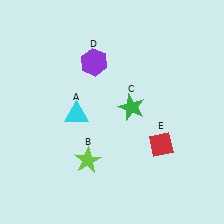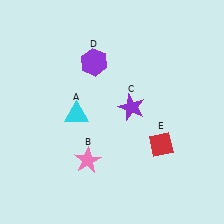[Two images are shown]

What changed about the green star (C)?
In Image 1, C is green. In Image 2, it changed to purple.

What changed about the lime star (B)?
In Image 1, B is lime. In Image 2, it changed to pink.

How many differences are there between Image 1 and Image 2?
There are 2 differences between the two images.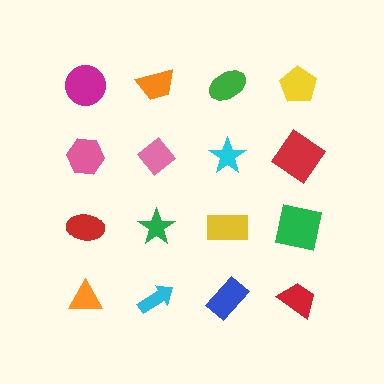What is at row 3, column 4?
A green square.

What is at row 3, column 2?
A green star.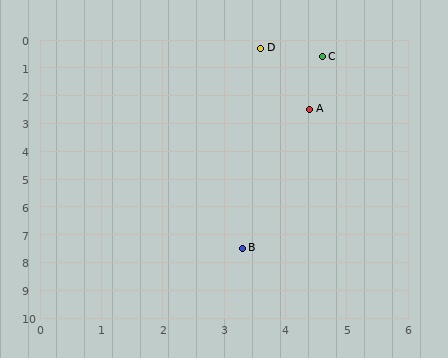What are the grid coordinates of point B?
Point B is at approximately (3.3, 7.5).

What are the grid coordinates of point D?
Point D is at approximately (3.6, 0.3).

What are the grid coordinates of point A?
Point A is at approximately (4.4, 2.5).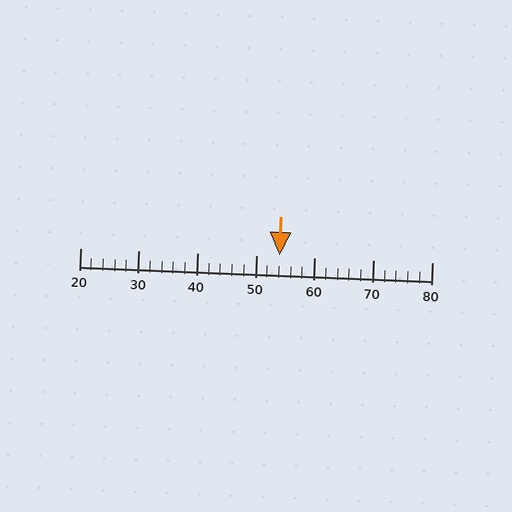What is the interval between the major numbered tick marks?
The major tick marks are spaced 10 units apart.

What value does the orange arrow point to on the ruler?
The orange arrow points to approximately 54.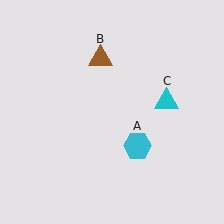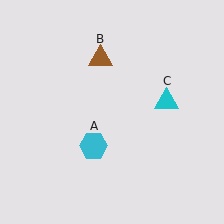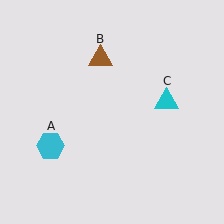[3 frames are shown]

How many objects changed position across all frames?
1 object changed position: cyan hexagon (object A).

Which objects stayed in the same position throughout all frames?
Brown triangle (object B) and cyan triangle (object C) remained stationary.